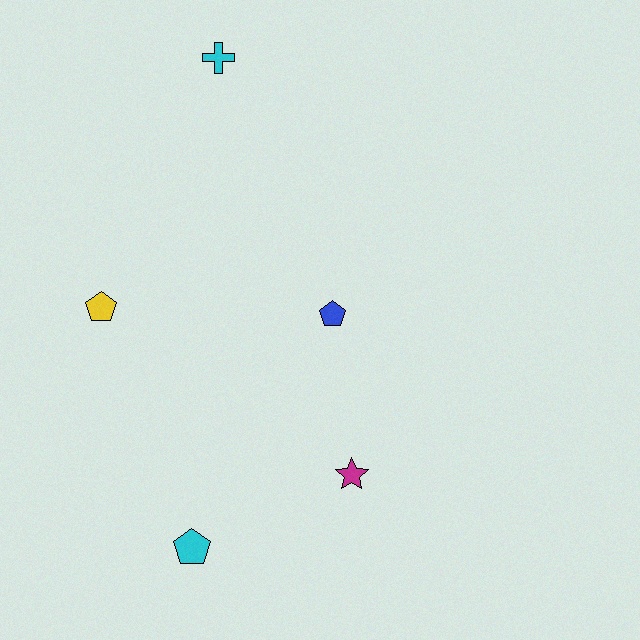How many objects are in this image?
There are 5 objects.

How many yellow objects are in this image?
There is 1 yellow object.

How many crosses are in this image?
There is 1 cross.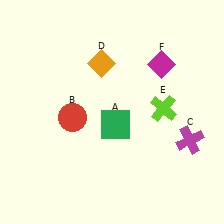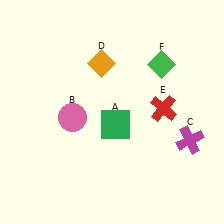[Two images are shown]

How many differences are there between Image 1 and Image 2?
There are 3 differences between the two images.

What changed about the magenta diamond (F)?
In Image 1, F is magenta. In Image 2, it changed to green.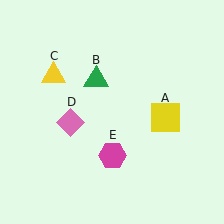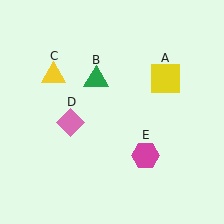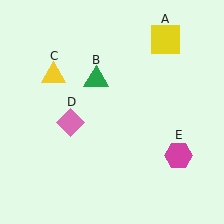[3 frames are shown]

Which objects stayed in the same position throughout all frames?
Green triangle (object B) and yellow triangle (object C) and pink diamond (object D) remained stationary.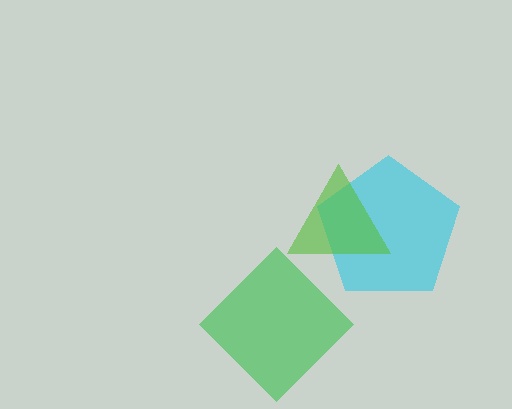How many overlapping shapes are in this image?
There are 3 overlapping shapes in the image.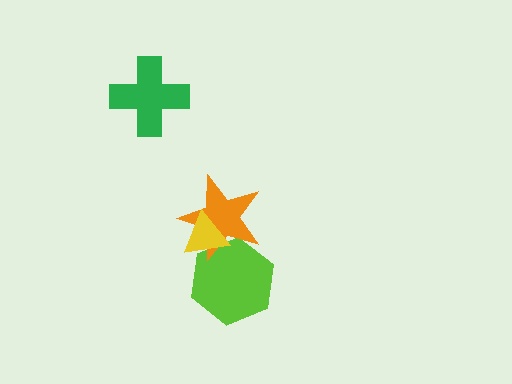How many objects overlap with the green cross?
0 objects overlap with the green cross.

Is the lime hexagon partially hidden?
Yes, it is partially covered by another shape.